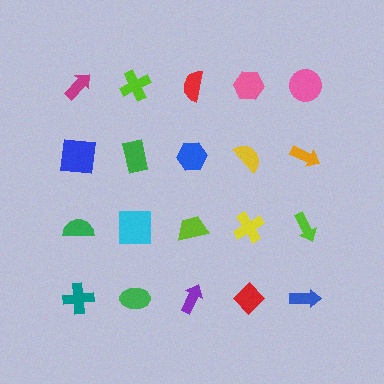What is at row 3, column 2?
A cyan square.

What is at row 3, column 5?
A lime arrow.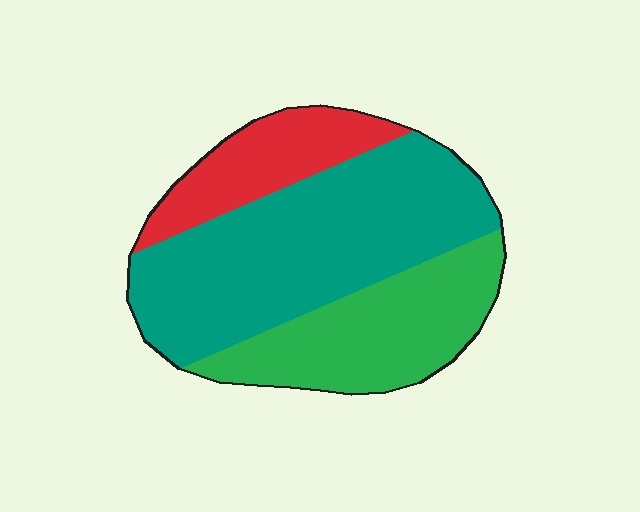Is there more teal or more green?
Teal.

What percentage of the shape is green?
Green takes up about one third (1/3) of the shape.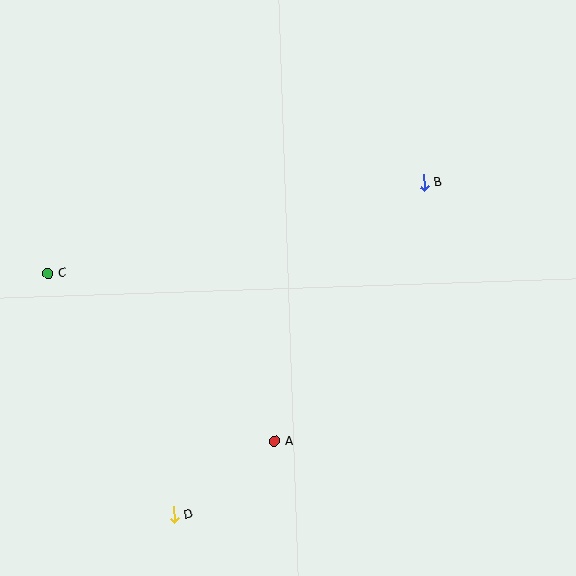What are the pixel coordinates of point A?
Point A is at (275, 441).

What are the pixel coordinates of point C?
Point C is at (48, 273).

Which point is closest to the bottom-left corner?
Point D is closest to the bottom-left corner.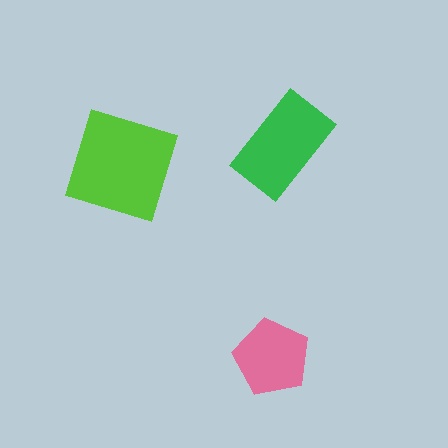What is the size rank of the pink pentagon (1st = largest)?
3rd.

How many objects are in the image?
There are 3 objects in the image.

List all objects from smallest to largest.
The pink pentagon, the green rectangle, the lime diamond.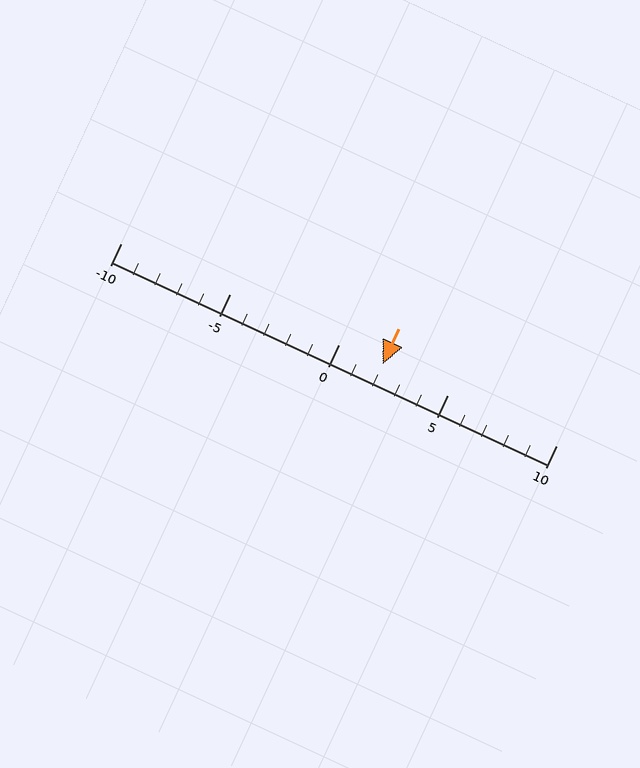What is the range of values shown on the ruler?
The ruler shows values from -10 to 10.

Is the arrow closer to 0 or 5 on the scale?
The arrow is closer to 0.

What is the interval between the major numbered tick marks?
The major tick marks are spaced 5 units apart.